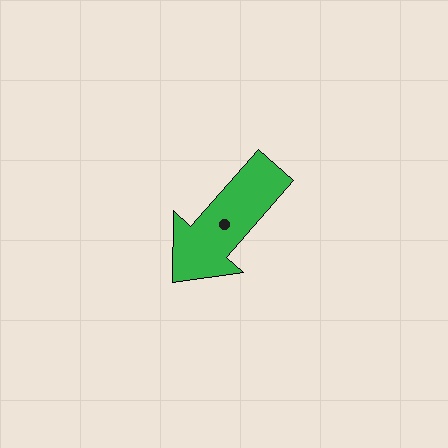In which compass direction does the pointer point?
Southwest.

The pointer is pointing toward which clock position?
Roughly 7 o'clock.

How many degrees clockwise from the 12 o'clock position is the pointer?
Approximately 221 degrees.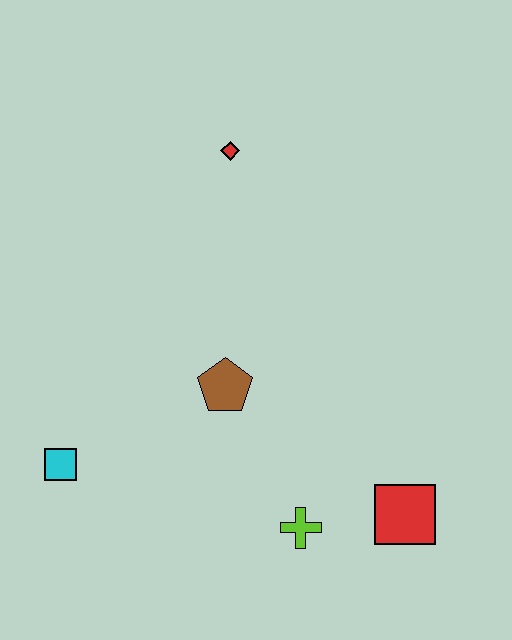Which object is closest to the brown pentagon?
The lime cross is closest to the brown pentagon.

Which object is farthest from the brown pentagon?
The red diamond is farthest from the brown pentagon.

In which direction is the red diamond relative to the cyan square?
The red diamond is above the cyan square.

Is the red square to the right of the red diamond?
Yes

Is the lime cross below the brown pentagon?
Yes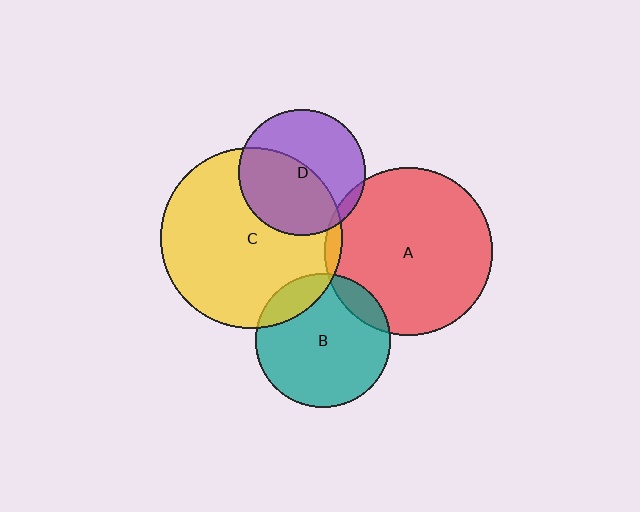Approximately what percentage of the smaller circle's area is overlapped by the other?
Approximately 10%.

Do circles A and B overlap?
Yes.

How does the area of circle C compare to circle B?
Approximately 1.8 times.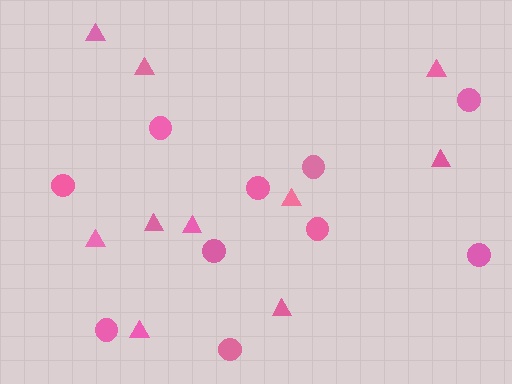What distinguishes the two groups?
There are 2 groups: one group of circles (10) and one group of triangles (10).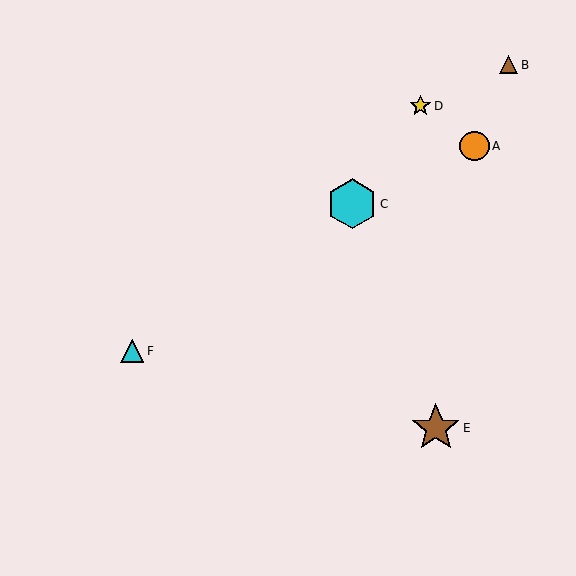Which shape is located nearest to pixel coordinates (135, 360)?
The cyan triangle (labeled F) at (132, 351) is nearest to that location.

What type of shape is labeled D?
Shape D is a yellow star.